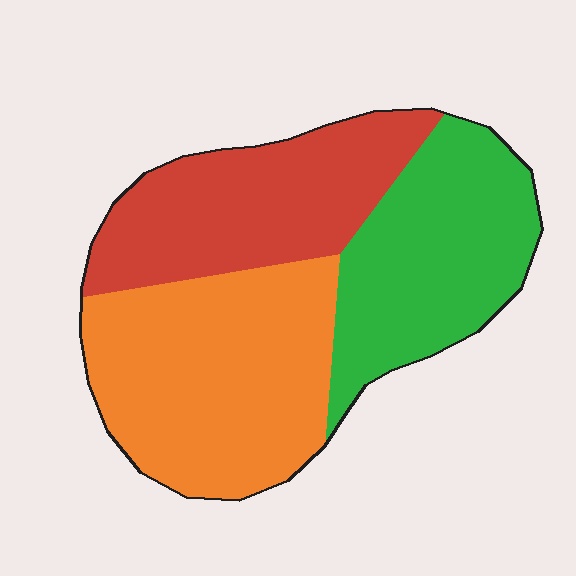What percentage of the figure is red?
Red covers 30% of the figure.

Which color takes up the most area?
Orange, at roughly 40%.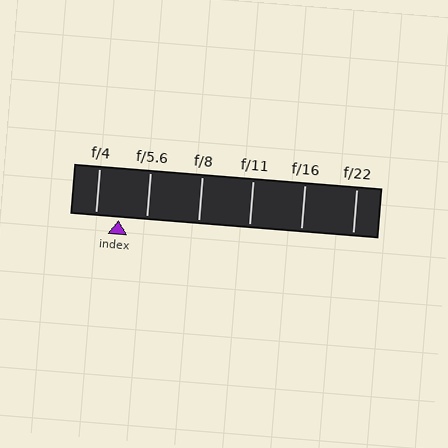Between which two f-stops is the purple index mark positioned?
The index mark is between f/4 and f/5.6.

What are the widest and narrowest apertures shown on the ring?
The widest aperture shown is f/4 and the narrowest is f/22.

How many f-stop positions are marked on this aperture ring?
There are 6 f-stop positions marked.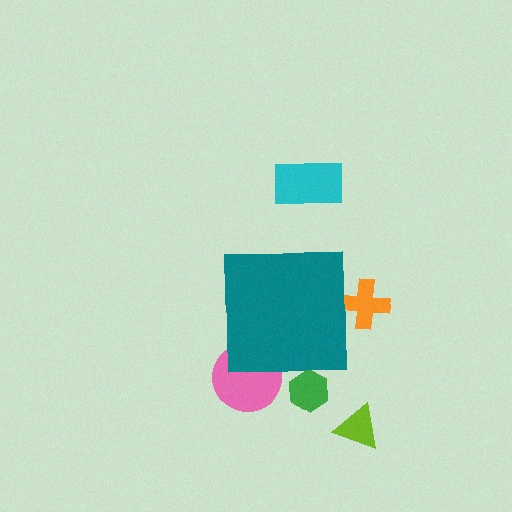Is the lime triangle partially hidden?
No, the lime triangle is fully visible.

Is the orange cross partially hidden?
Yes, the orange cross is partially hidden behind the teal square.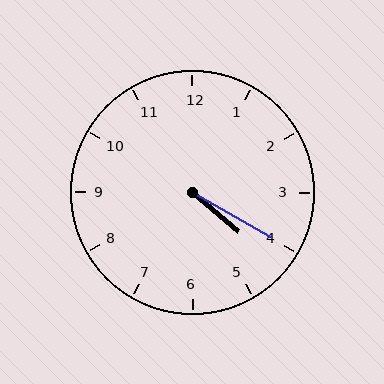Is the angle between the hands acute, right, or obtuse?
It is acute.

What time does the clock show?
4:20.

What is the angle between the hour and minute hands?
Approximately 10 degrees.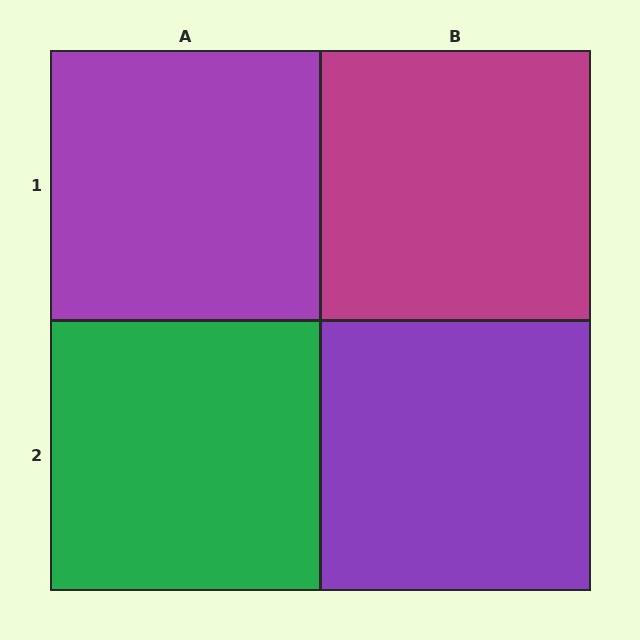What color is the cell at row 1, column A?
Purple.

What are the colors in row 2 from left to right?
Green, purple.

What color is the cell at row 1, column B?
Magenta.